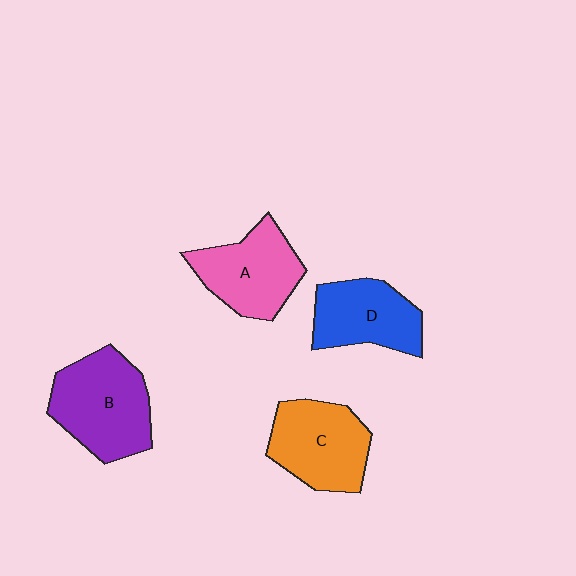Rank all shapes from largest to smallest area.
From largest to smallest: B (purple), C (orange), A (pink), D (blue).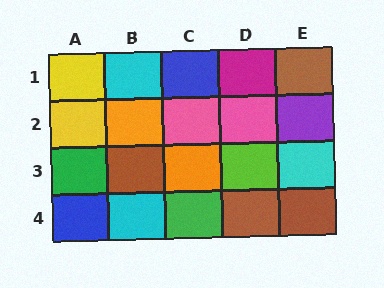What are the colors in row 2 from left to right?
Yellow, orange, pink, pink, purple.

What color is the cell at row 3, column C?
Orange.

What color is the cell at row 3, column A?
Green.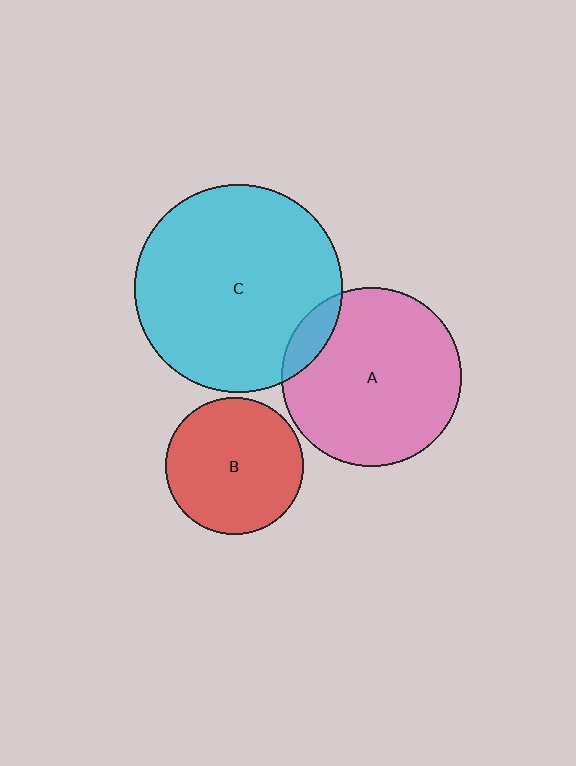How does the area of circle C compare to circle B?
Approximately 2.3 times.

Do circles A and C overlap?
Yes.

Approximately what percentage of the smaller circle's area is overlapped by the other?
Approximately 10%.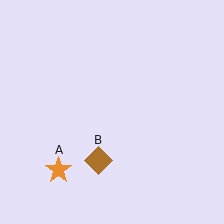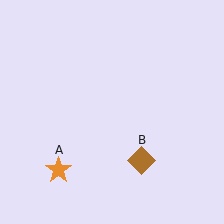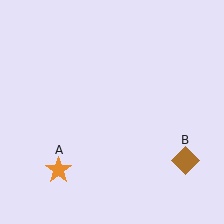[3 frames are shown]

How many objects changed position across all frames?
1 object changed position: brown diamond (object B).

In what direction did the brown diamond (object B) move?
The brown diamond (object B) moved right.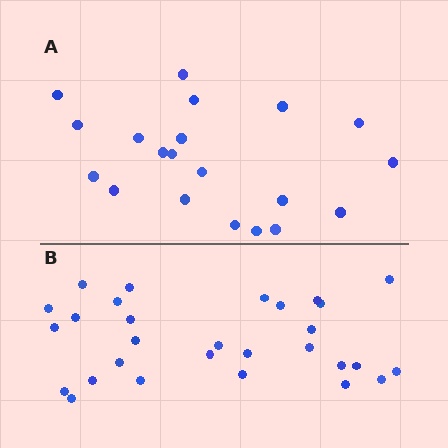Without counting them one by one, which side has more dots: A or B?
Region B (the bottom region) has more dots.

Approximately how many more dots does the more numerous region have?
Region B has roughly 8 or so more dots than region A.